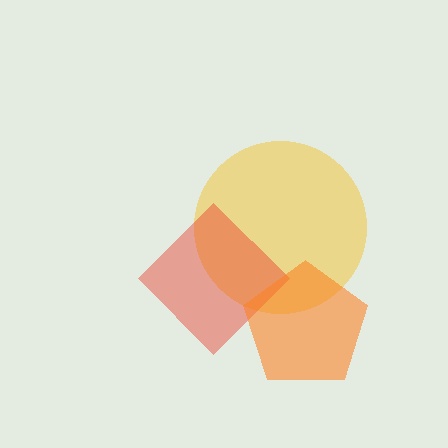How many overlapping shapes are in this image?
There are 3 overlapping shapes in the image.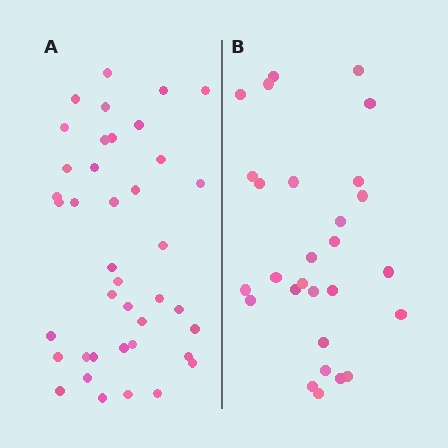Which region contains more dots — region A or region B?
Region A (the left region) has more dots.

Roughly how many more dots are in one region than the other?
Region A has roughly 12 or so more dots than region B.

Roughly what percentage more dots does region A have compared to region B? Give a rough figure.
About 45% more.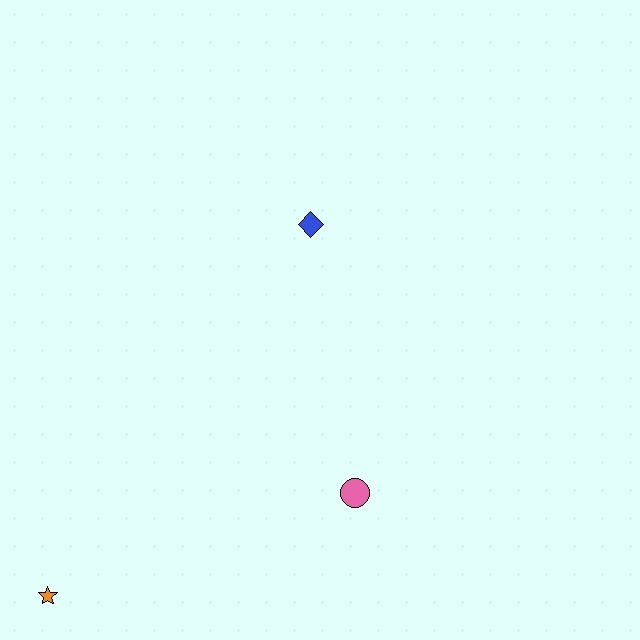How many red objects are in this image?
There are no red objects.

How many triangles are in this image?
There are no triangles.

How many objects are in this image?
There are 3 objects.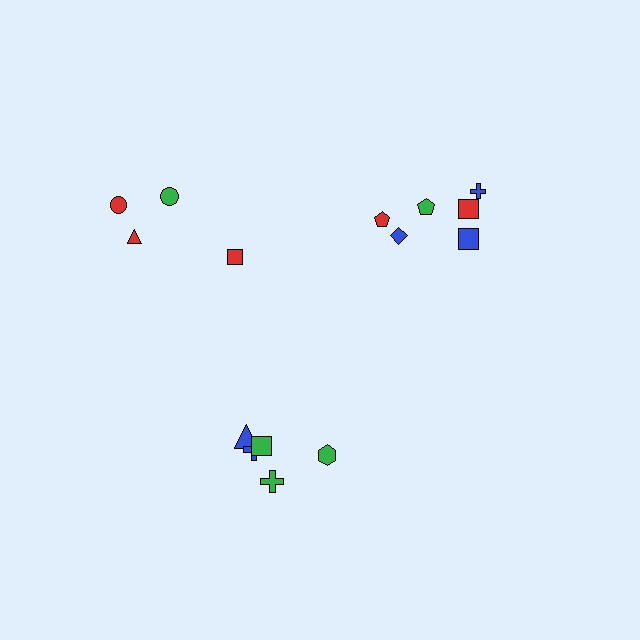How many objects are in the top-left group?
There are 4 objects.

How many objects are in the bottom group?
There are 5 objects.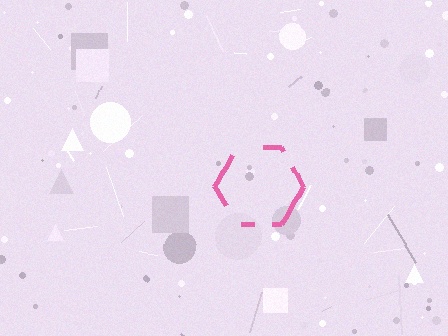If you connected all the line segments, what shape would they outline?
They would outline a hexagon.